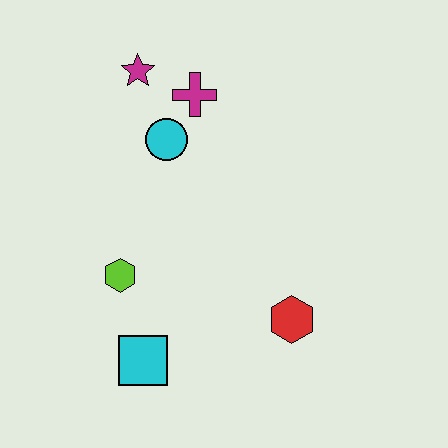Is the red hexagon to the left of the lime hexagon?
No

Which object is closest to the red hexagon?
The cyan square is closest to the red hexagon.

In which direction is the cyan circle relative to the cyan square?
The cyan circle is above the cyan square.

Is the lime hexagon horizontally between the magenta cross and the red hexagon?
No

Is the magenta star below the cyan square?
No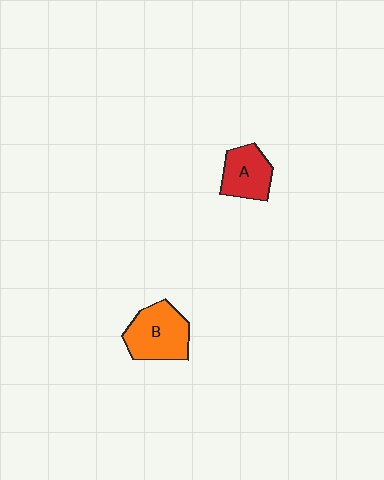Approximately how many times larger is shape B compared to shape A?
Approximately 1.3 times.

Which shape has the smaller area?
Shape A (red).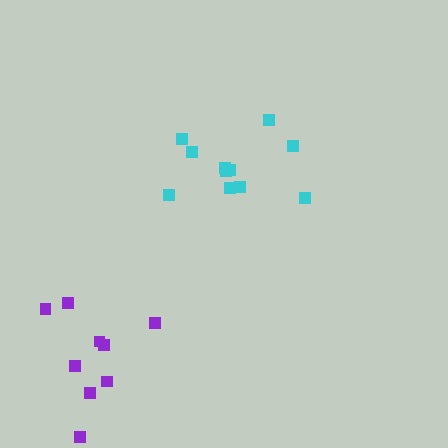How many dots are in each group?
Group 1: 11 dots, Group 2: 9 dots (20 total).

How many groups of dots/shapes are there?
There are 2 groups.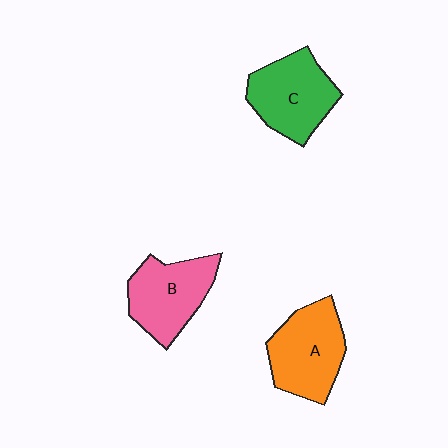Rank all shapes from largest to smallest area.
From largest to smallest: A (orange), C (green), B (pink).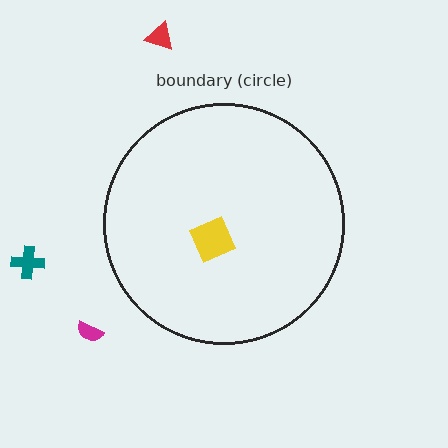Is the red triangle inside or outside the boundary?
Outside.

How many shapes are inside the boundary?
1 inside, 3 outside.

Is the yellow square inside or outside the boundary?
Inside.